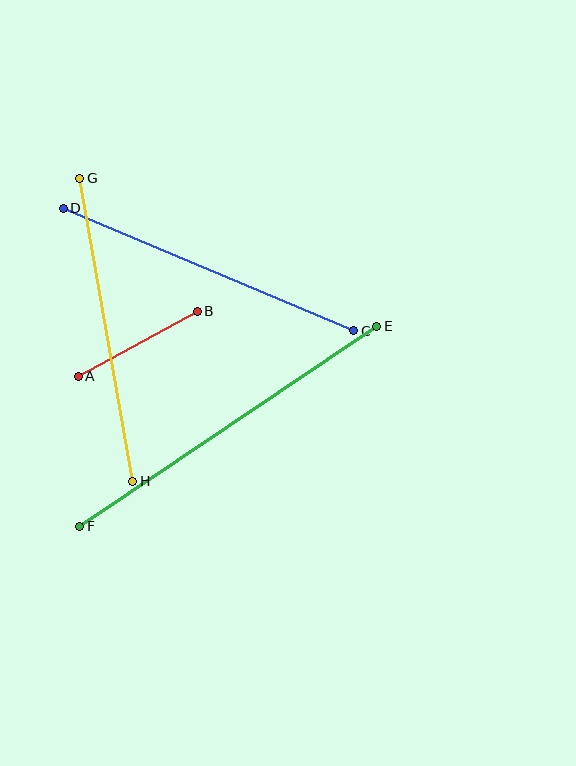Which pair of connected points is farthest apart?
Points E and F are farthest apart.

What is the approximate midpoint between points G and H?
The midpoint is at approximately (106, 330) pixels.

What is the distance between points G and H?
The distance is approximately 308 pixels.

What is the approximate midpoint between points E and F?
The midpoint is at approximately (228, 426) pixels.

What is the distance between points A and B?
The distance is approximately 136 pixels.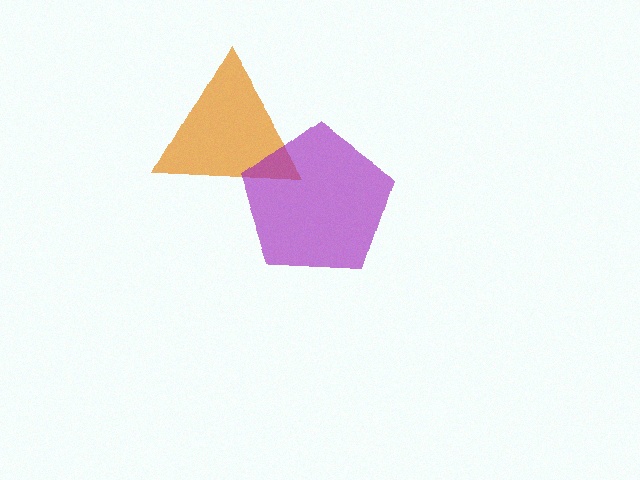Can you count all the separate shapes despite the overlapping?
Yes, there are 2 separate shapes.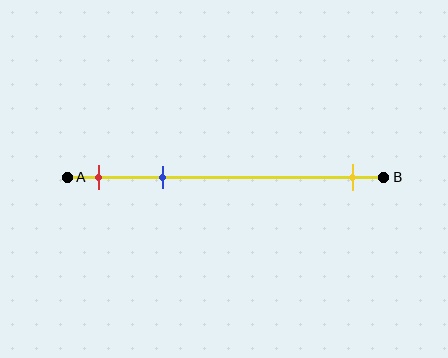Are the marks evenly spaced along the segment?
No, the marks are not evenly spaced.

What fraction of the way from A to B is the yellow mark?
The yellow mark is approximately 90% (0.9) of the way from A to B.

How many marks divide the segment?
There are 3 marks dividing the segment.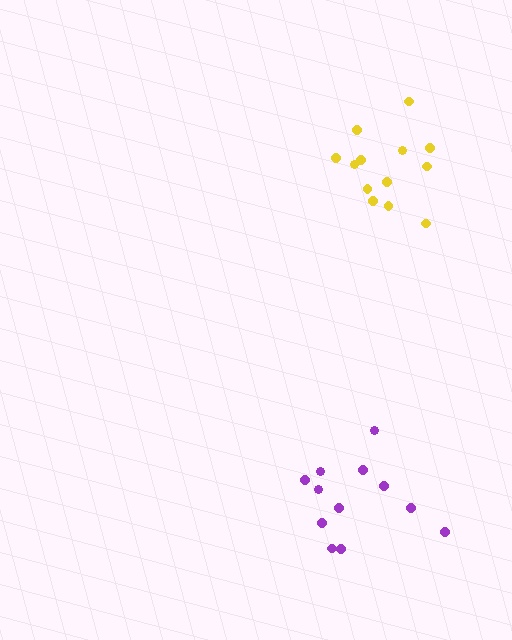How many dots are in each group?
Group 1: 12 dots, Group 2: 13 dots (25 total).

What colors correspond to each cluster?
The clusters are colored: purple, yellow.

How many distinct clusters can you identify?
There are 2 distinct clusters.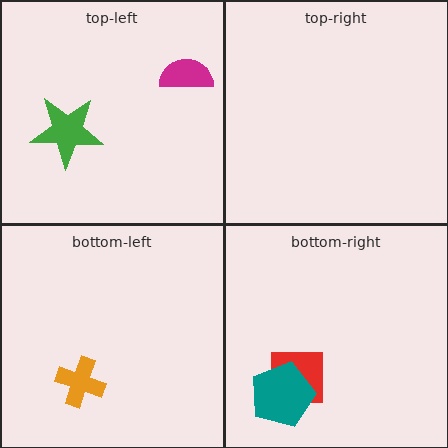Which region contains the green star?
The top-left region.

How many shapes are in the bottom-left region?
1.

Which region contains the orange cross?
The bottom-left region.